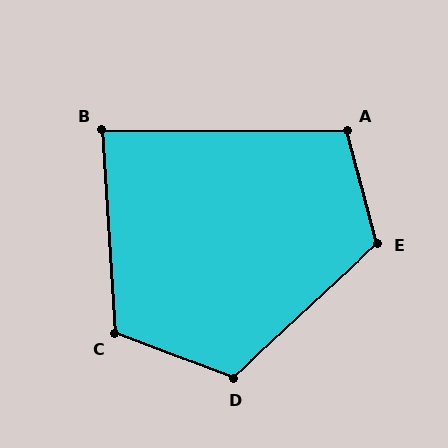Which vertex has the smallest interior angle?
B, at approximately 86 degrees.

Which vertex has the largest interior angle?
E, at approximately 118 degrees.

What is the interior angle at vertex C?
Approximately 115 degrees (obtuse).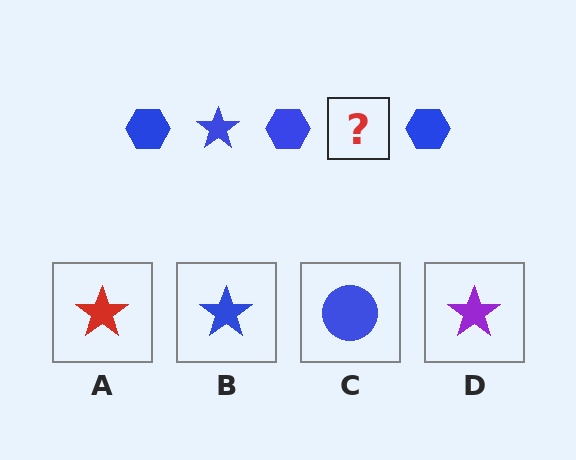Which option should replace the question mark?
Option B.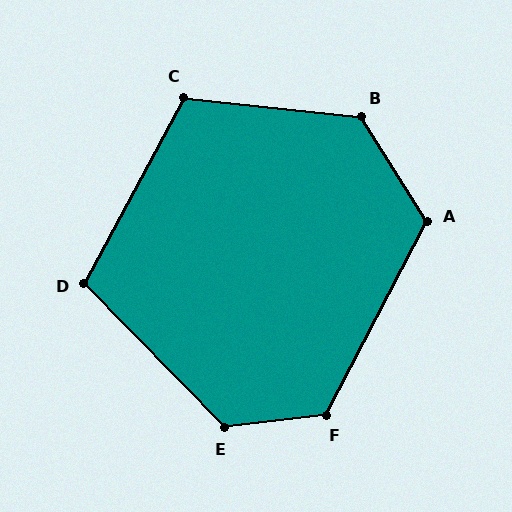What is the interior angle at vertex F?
Approximately 124 degrees (obtuse).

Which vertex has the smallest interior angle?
D, at approximately 107 degrees.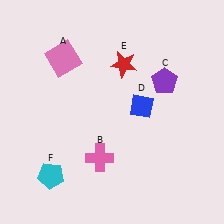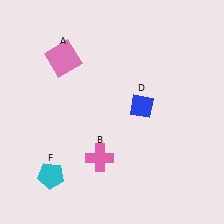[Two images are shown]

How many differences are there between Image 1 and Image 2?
There are 2 differences between the two images.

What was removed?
The red star (E), the purple pentagon (C) were removed in Image 2.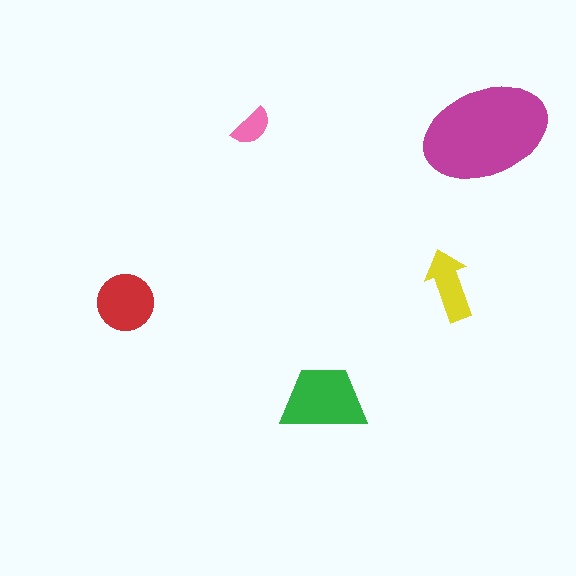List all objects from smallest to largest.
The pink semicircle, the yellow arrow, the red circle, the green trapezoid, the magenta ellipse.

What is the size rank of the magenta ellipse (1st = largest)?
1st.